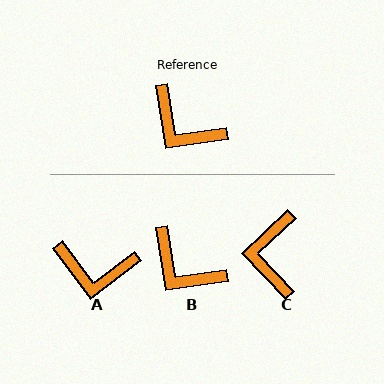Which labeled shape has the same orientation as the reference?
B.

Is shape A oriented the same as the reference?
No, it is off by about 28 degrees.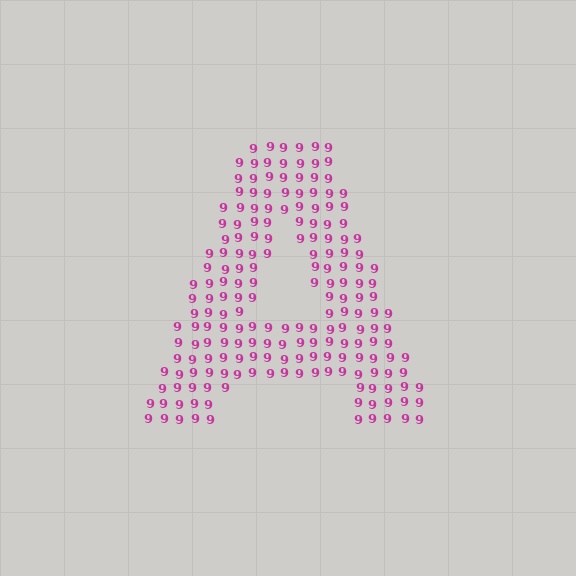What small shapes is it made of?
It is made of small digit 9's.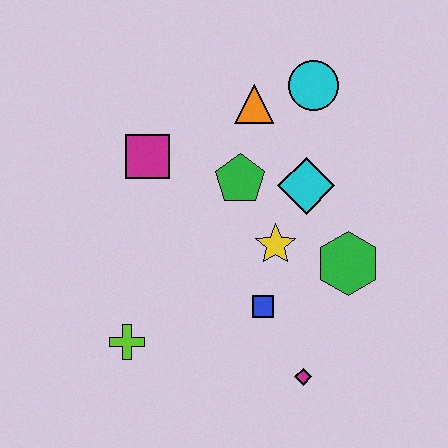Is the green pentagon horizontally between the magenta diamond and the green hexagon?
No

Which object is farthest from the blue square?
The cyan circle is farthest from the blue square.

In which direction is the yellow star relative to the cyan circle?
The yellow star is below the cyan circle.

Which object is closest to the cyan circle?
The orange triangle is closest to the cyan circle.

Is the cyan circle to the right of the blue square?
Yes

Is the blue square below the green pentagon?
Yes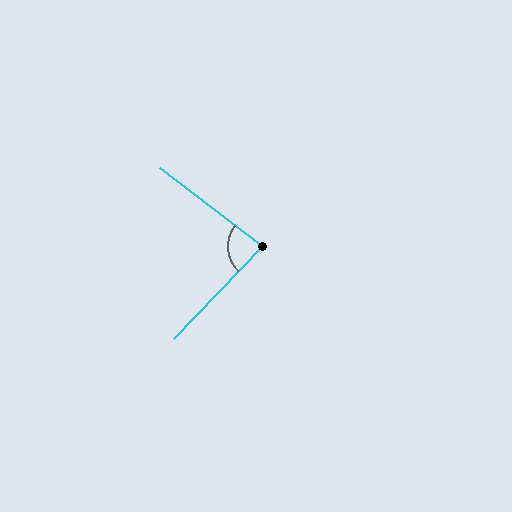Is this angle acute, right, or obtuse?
It is acute.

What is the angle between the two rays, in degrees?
Approximately 83 degrees.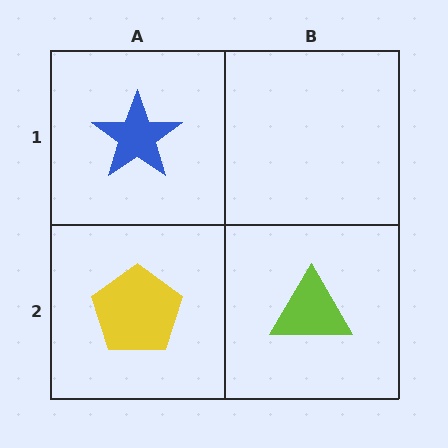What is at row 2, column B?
A lime triangle.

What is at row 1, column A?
A blue star.